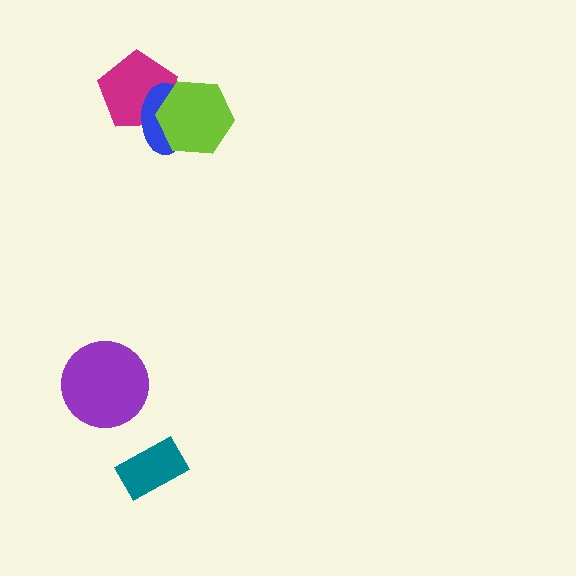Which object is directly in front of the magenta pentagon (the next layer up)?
The blue ellipse is directly in front of the magenta pentagon.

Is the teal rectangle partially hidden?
No, no other shape covers it.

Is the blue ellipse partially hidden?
Yes, it is partially covered by another shape.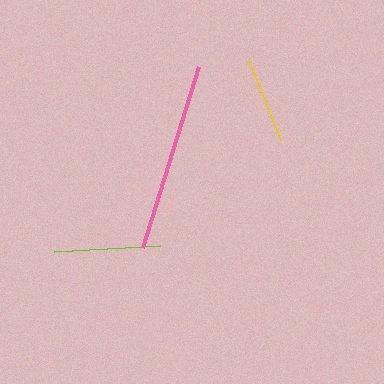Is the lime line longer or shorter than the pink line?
The pink line is longer than the lime line.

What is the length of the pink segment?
The pink segment is approximately 190 pixels long.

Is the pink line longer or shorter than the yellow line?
The pink line is longer than the yellow line.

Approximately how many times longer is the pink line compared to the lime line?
The pink line is approximately 1.8 times the length of the lime line.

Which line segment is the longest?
The pink line is the longest at approximately 190 pixels.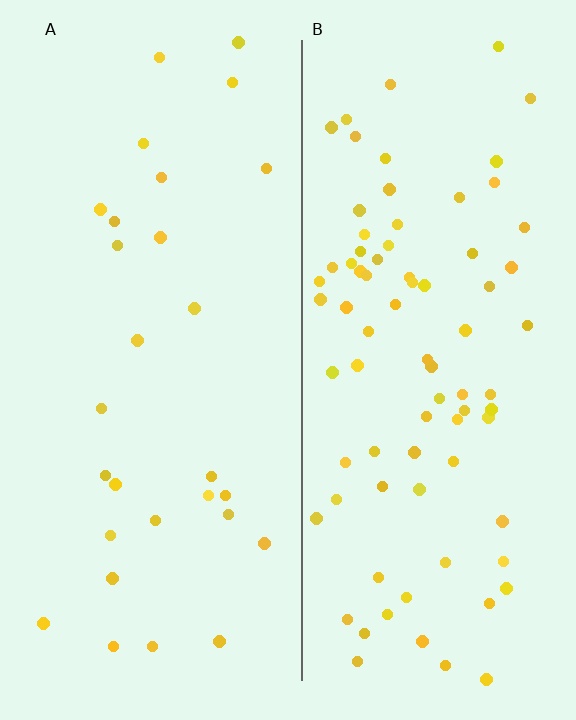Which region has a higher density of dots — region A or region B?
B (the right).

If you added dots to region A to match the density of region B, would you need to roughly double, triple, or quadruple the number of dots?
Approximately triple.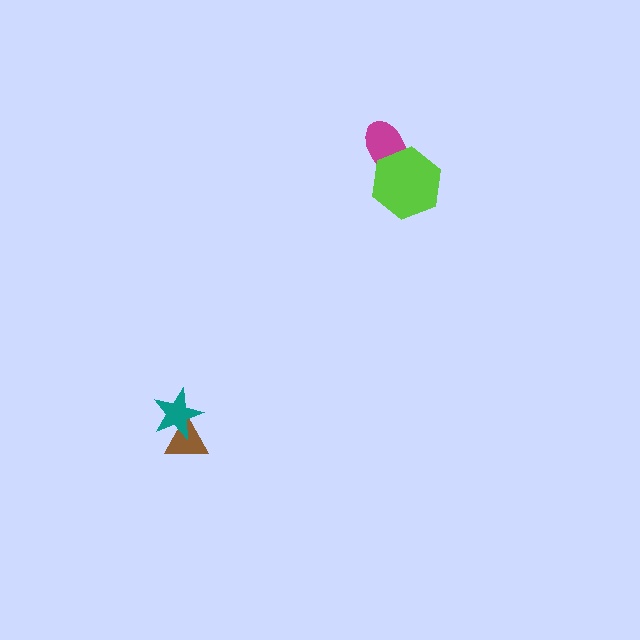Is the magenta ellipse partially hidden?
Yes, it is partially covered by another shape.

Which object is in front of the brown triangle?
The teal star is in front of the brown triangle.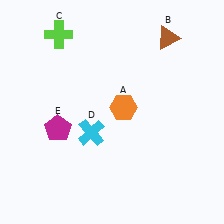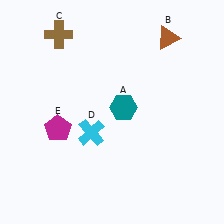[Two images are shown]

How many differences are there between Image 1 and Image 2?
There are 2 differences between the two images.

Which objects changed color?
A changed from orange to teal. C changed from lime to brown.